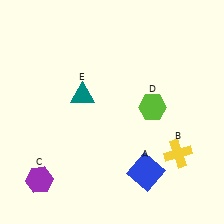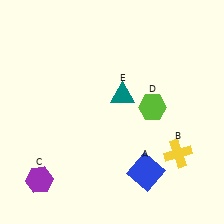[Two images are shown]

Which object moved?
The teal triangle (E) moved right.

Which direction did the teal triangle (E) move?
The teal triangle (E) moved right.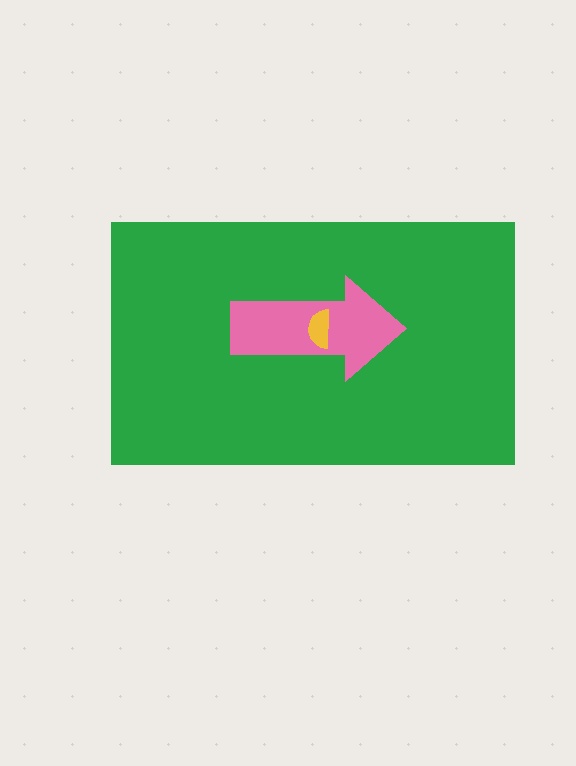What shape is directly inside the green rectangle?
The pink arrow.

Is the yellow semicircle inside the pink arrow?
Yes.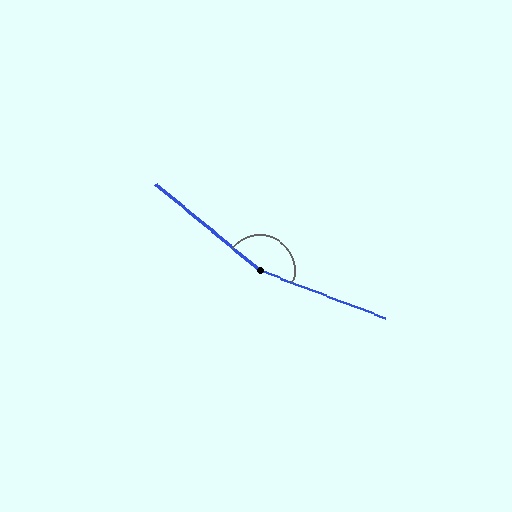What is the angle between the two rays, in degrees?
Approximately 161 degrees.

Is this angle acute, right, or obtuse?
It is obtuse.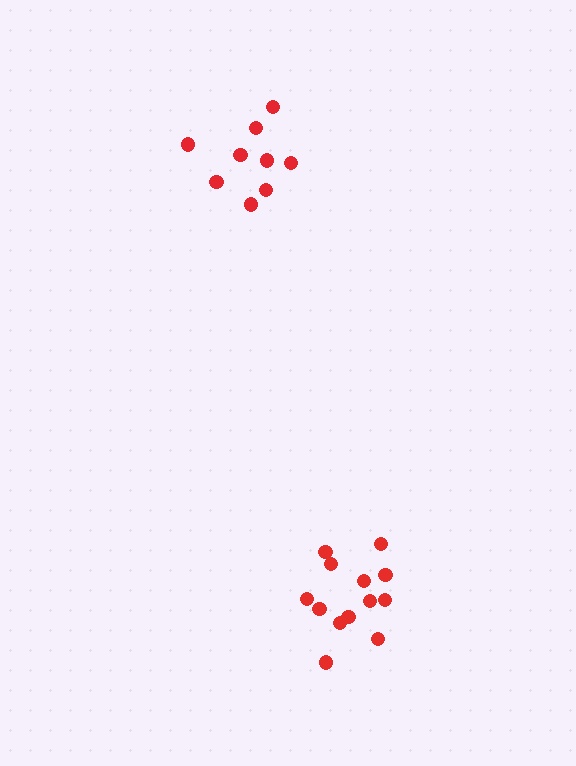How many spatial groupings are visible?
There are 2 spatial groupings.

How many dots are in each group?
Group 1: 9 dots, Group 2: 13 dots (22 total).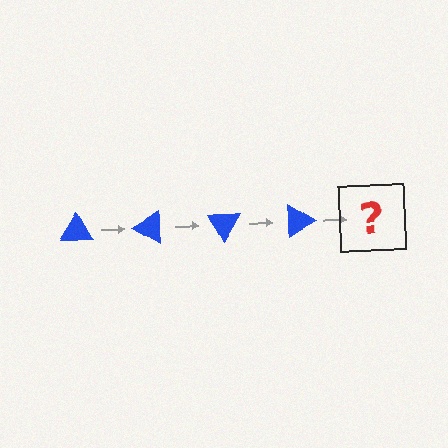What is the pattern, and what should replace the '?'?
The pattern is that the triangle rotates 30 degrees each step. The '?' should be a blue triangle rotated 120 degrees.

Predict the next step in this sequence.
The next step is a blue triangle rotated 120 degrees.